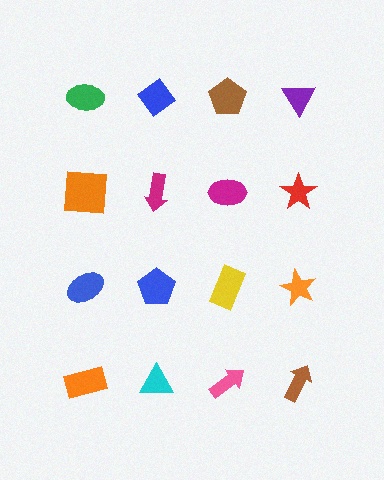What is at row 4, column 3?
A pink arrow.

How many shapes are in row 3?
4 shapes.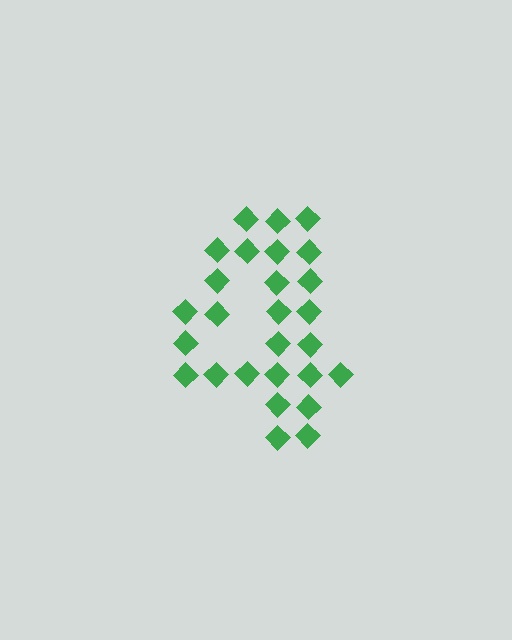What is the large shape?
The large shape is the digit 4.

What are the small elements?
The small elements are diamonds.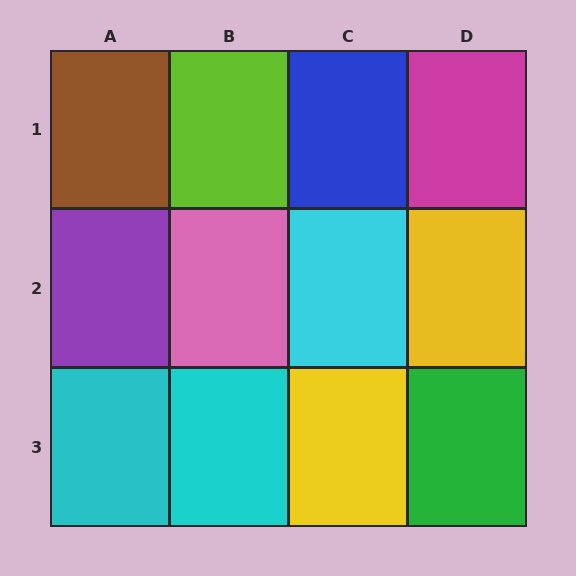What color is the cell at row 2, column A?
Purple.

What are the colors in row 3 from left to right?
Cyan, cyan, yellow, green.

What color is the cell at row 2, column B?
Pink.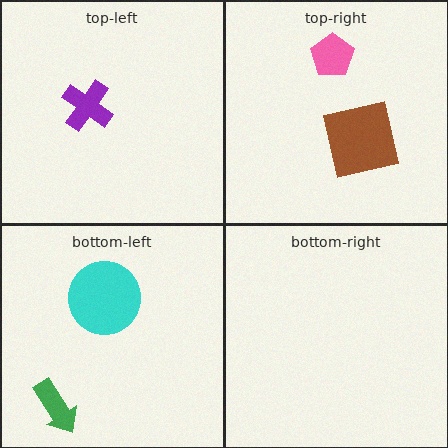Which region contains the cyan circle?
The bottom-left region.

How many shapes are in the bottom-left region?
2.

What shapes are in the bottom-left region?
The cyan circle, the green arrow.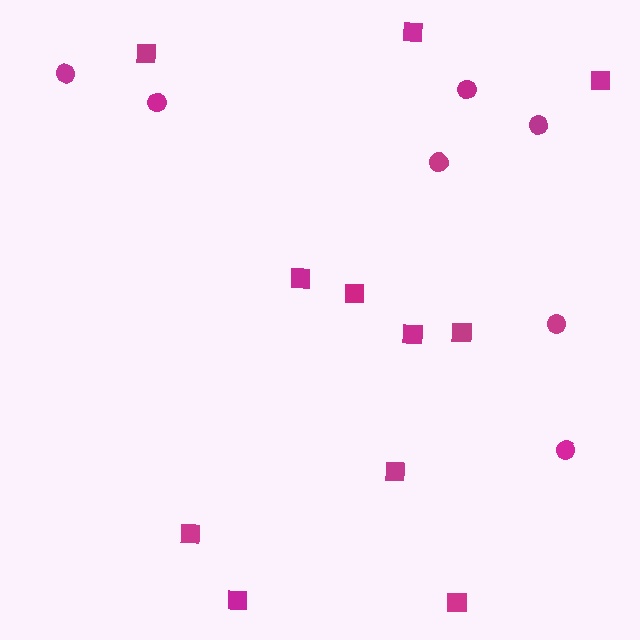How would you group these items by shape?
There are 2 groups: one group of circles (7) and one group of squares (11).